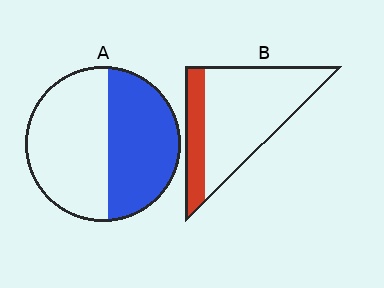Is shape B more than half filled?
No.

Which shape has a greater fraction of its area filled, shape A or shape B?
Shape A.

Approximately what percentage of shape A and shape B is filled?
A is approximately 45% and B is approximately 25%.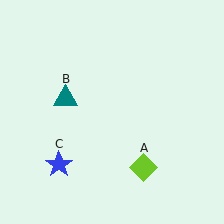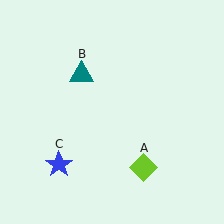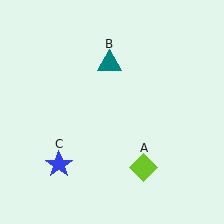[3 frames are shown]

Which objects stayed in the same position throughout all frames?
Lime diamond (object A) and blue star (object C) remained stationary.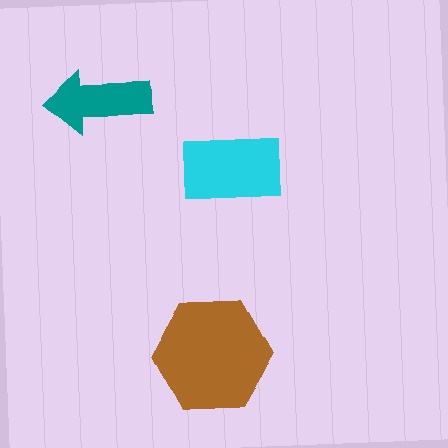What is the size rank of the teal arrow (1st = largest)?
3rd.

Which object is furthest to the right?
The cyan rectangle is rightmost.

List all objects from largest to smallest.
The brown hexagon, the cyan rectangle, the teal arrow.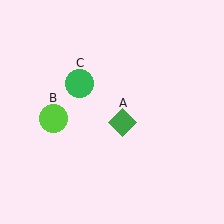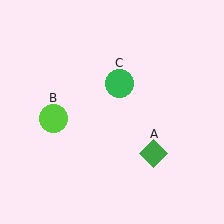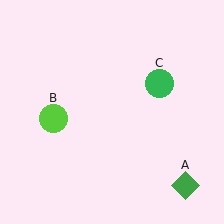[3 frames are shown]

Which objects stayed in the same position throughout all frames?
Lime circle (object B) remained stationary.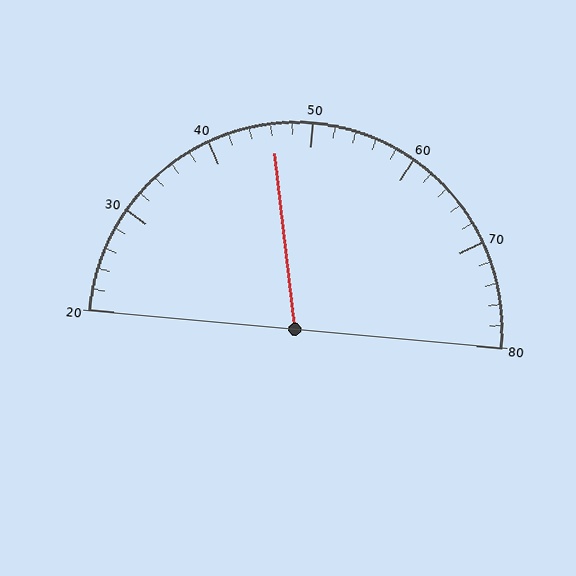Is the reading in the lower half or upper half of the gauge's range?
The reading is in the lower half of the range (20 to 80).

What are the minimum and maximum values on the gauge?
The gauge ranges from 20 to 80.